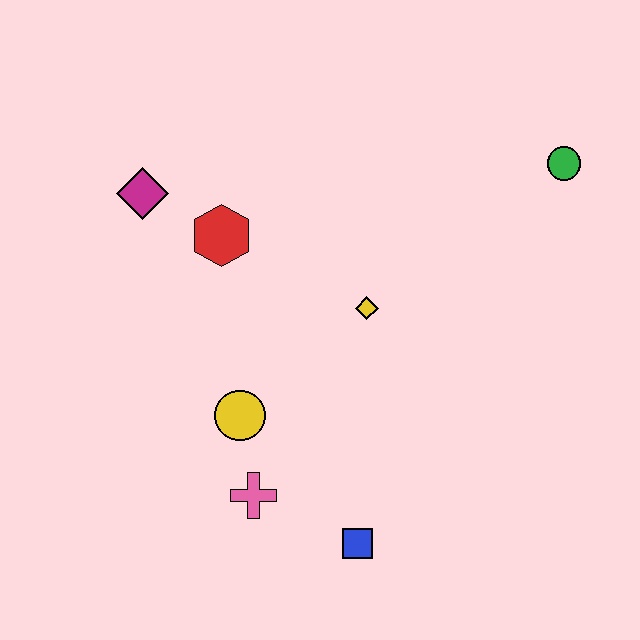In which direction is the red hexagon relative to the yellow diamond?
The red hexagon is to the left of the yellow diamond.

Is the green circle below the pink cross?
No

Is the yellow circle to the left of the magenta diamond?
No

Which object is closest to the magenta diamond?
The red hexagon is closest to the magenta diamond.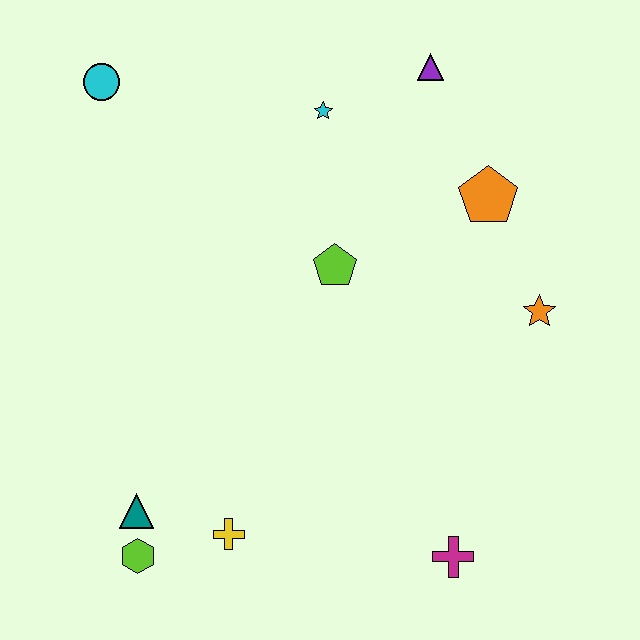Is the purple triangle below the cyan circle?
No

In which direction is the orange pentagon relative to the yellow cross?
The orange pentagon is above the yellow cross.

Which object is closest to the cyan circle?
The cyan star is closest to the cyan circle.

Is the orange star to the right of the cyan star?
Yes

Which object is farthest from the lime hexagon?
The purple triangle is farthest from the lime hexagon.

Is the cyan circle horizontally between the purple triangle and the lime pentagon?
No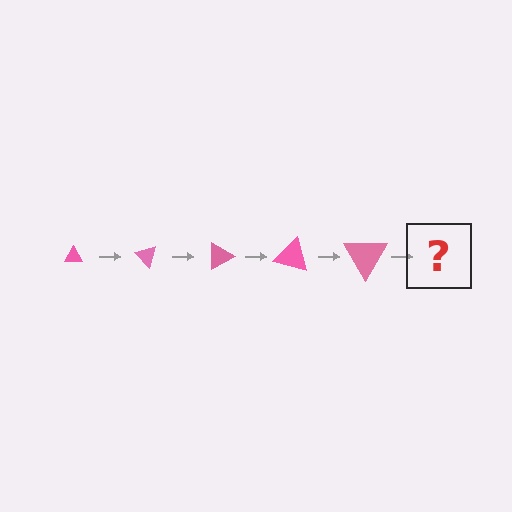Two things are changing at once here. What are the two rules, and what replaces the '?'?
The two rules are that the triangle grows larger each step and it rotates 45 degrees each step. The '?' should be a triangle, larger than the previous one and rotated 225 degrees from the start.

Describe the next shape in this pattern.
It should be a triangle, larger than the previous one and rotated 225 degrees from the start.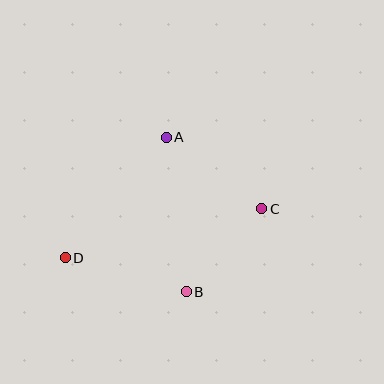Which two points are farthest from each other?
Points C and D are farthest from each other.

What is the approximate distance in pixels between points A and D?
The distance between A and D is approximately 157 pixels.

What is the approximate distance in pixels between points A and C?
The distance between A and C is approximately 120 pixels.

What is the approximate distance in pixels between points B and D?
The distance between B and D is approximately 125 pixels.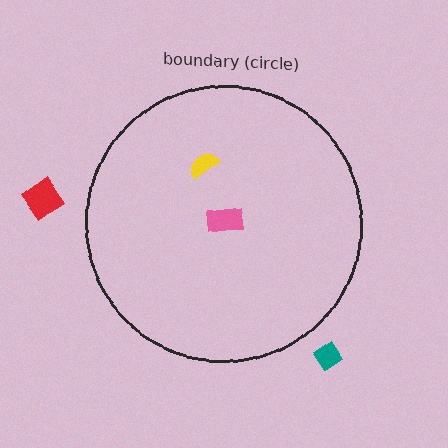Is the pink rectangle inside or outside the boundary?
Inside.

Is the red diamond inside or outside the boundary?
Outside.